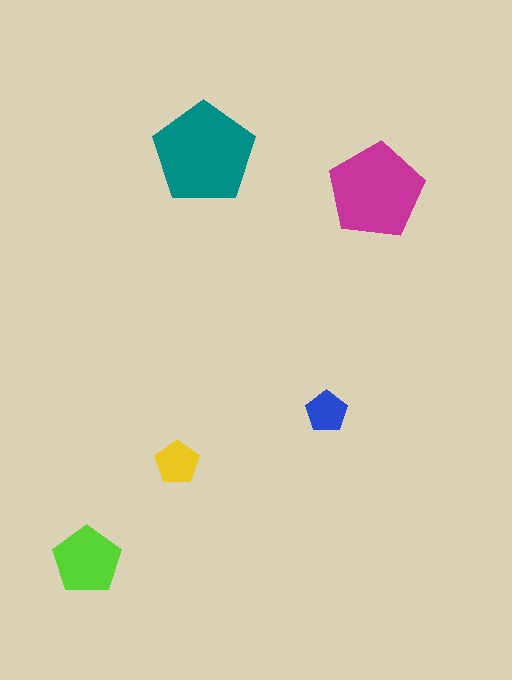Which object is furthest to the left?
The lime pentagon is leftmost.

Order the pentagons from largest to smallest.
the teal one, the magenta one, the lime one, the yellow one, the blue one.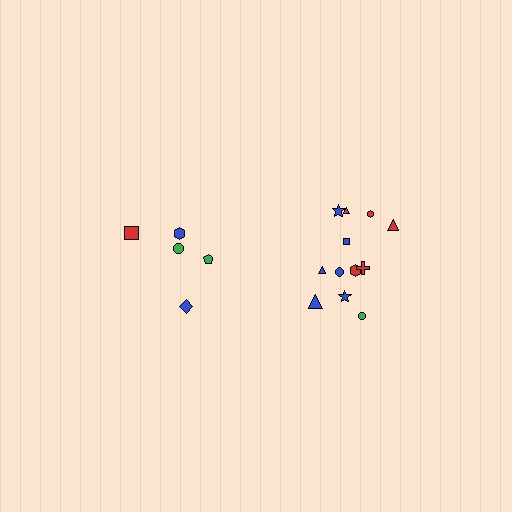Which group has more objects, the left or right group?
The right group.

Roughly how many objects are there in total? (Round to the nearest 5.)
Roughly 15 objects in total.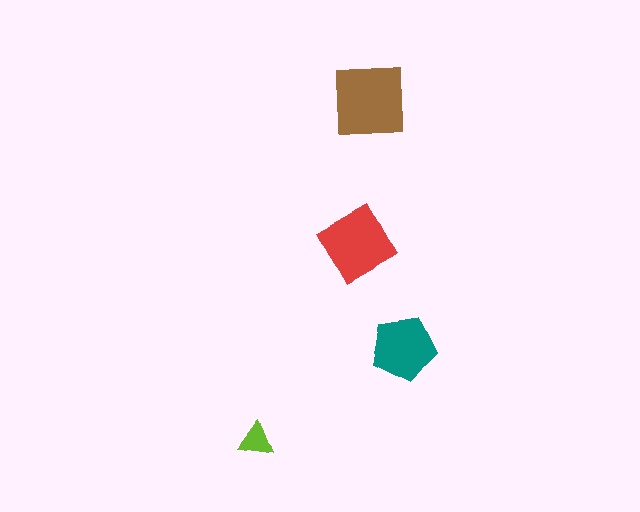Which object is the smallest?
The lime triangle.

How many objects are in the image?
There are 4 objects in the image.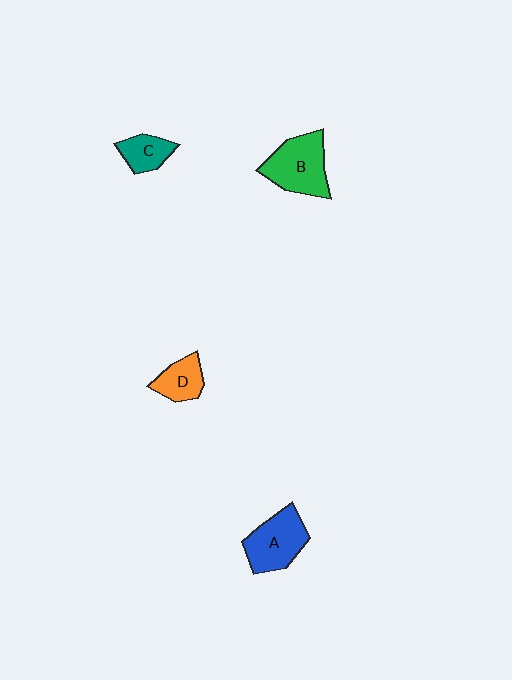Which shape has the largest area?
Shape B (green).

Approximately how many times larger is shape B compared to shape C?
Approximately 2.0 times.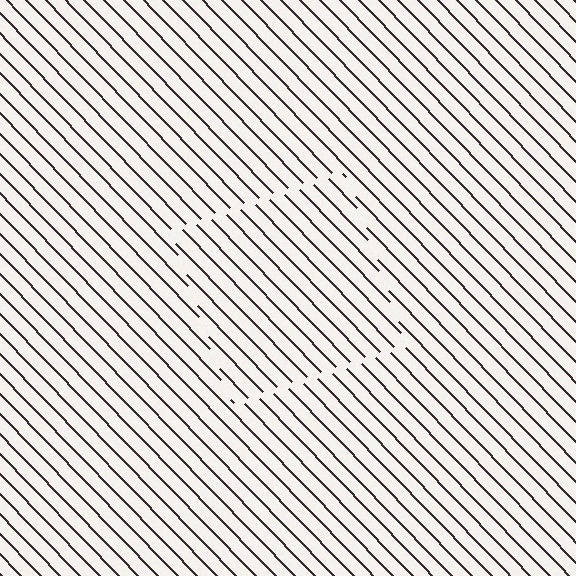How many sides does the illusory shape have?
4 sides — the line-ends trace a square.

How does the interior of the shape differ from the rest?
The interior of the shape contains the same grating, shifted by half a period — the contour is defined by the phase discontinuity where line-ends from the inner and outer gratings abut.